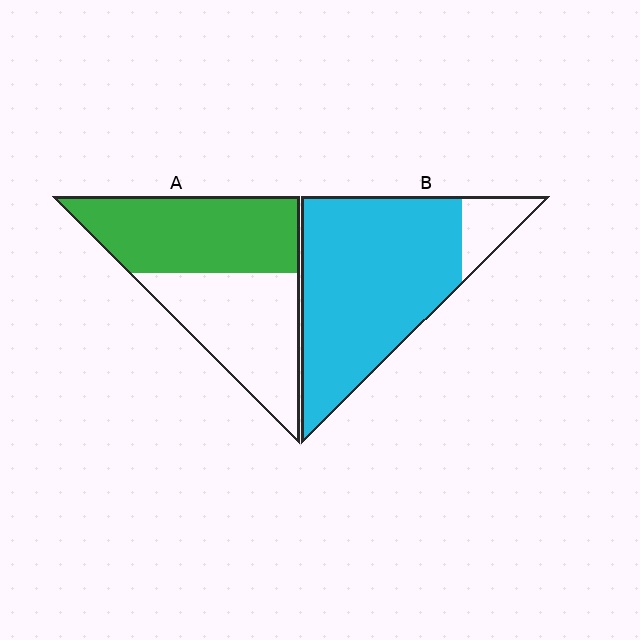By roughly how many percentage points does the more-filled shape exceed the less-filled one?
By roughly 35 percentage points (B over A).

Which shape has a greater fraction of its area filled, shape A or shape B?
Shape B.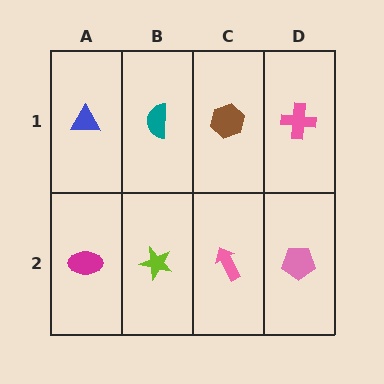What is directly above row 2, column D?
A pink cross.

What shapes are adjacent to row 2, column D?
A pink cross (row 1, column D), a pink arrow (row 2, column C).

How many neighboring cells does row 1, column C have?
3.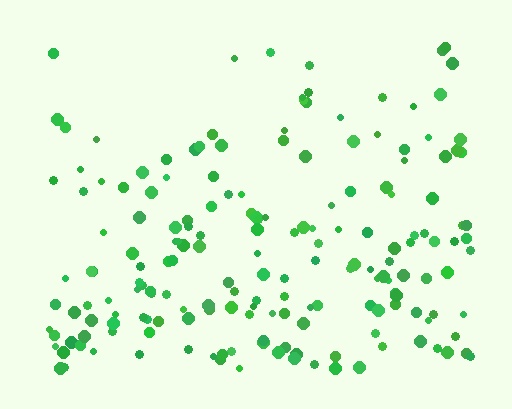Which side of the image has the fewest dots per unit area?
The top.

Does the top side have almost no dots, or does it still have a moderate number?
Still a moderate number, just noticeably fewer than the bottom.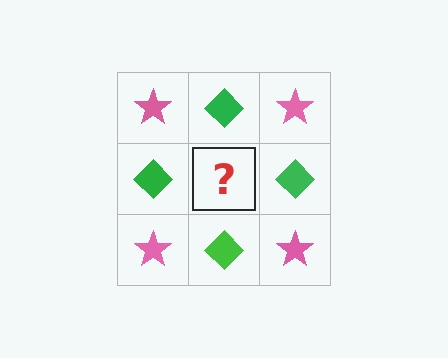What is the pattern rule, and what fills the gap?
The rule is that it alternates pink star and green diamond in a checkerboard pattern. The gap should be filled with a pink star.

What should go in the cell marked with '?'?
The missing cell should contain a pink star.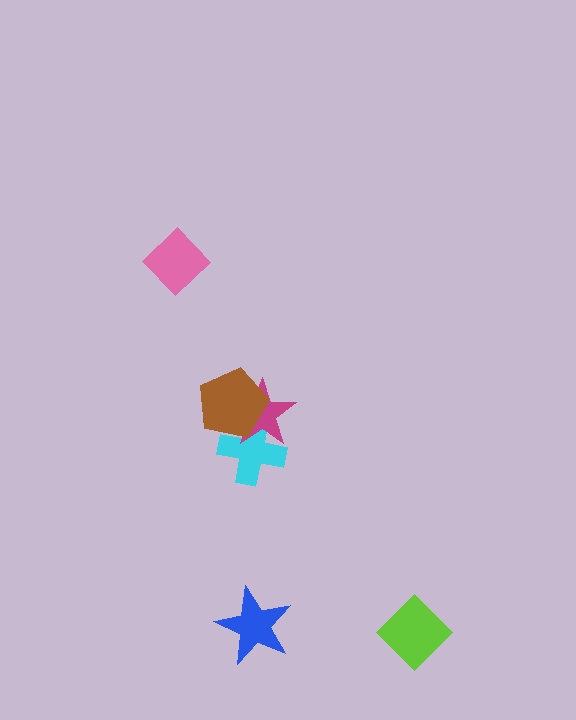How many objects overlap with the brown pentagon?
2 objects overlap with the brown pentagon.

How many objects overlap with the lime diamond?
0 objects overlap with the lime diamond.